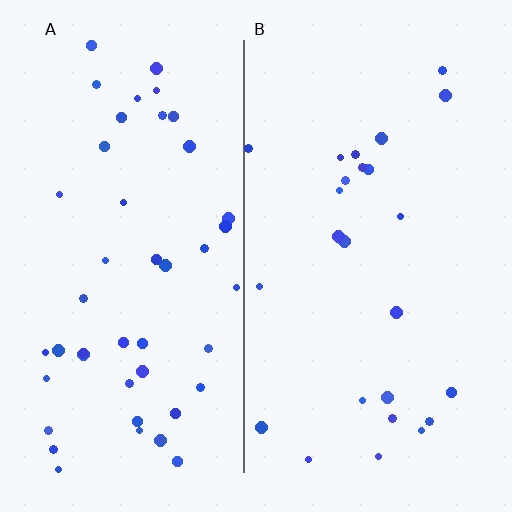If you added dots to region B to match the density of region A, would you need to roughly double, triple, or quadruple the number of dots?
Approximately double.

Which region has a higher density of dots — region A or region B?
A (the left).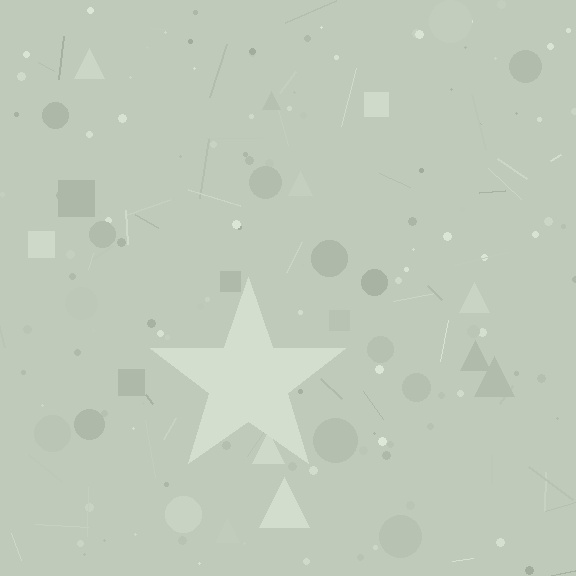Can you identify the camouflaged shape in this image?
The camouflaged shape is a star.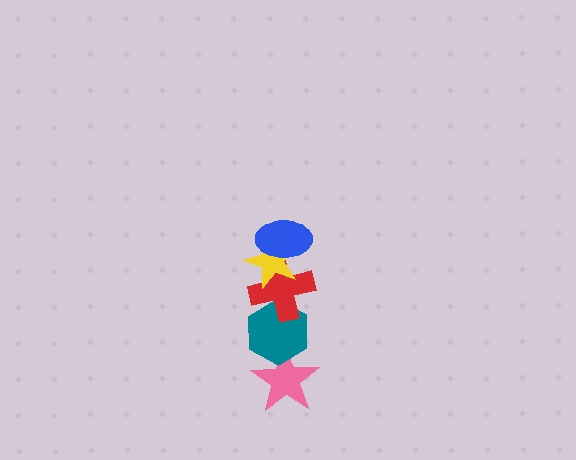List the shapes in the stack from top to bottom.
From top to bottom: the blue ellipse, the yellow star, the red cross, the teal hexagon, the pink star.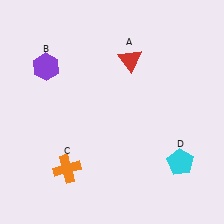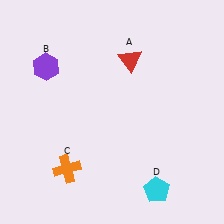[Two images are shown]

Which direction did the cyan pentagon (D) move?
The cyan pentagon (D) moved down.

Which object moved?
The cyan pentagon (D) moved down.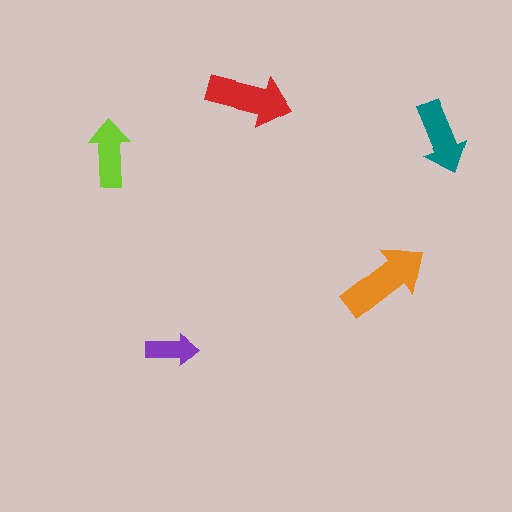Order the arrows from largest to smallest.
the orange one, the red one, the teal one, the lime one, the purple one.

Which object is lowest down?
The purple arrow is bottommost.